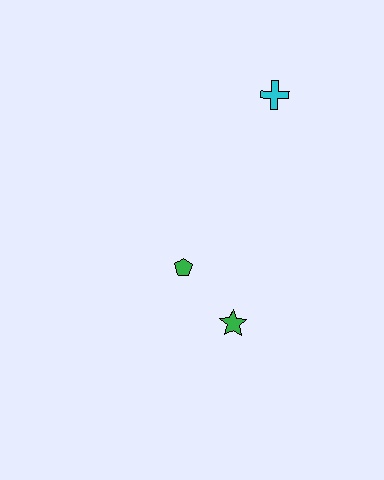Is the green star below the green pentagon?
Yes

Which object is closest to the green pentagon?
The green star is closest to the green pentagon.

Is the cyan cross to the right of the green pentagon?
Yes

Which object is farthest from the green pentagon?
The cyan cross is farthest from the green pentagon.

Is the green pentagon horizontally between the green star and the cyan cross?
No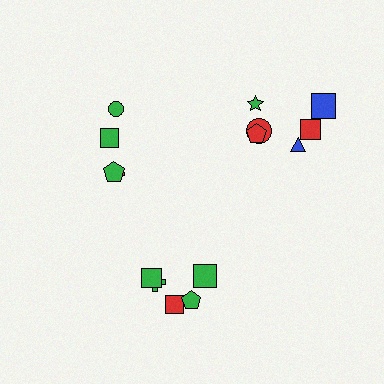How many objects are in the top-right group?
There are 6 objects.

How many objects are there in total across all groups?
There are 15 objects.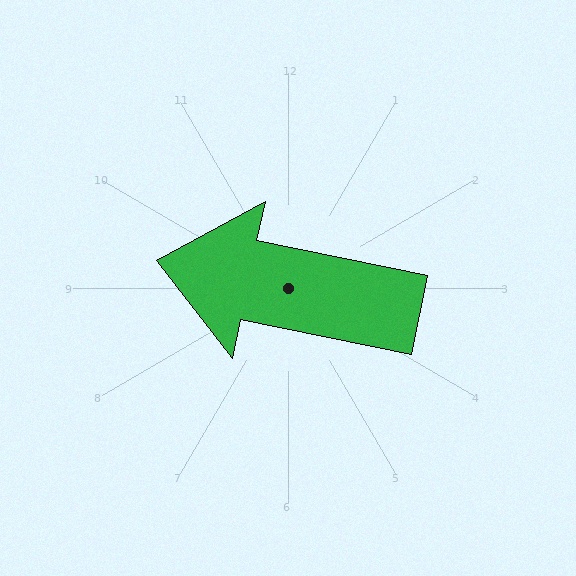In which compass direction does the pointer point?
West.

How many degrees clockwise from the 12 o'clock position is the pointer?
Approximately 282 degrees.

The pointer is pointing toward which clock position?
Roughly 9 o'clock.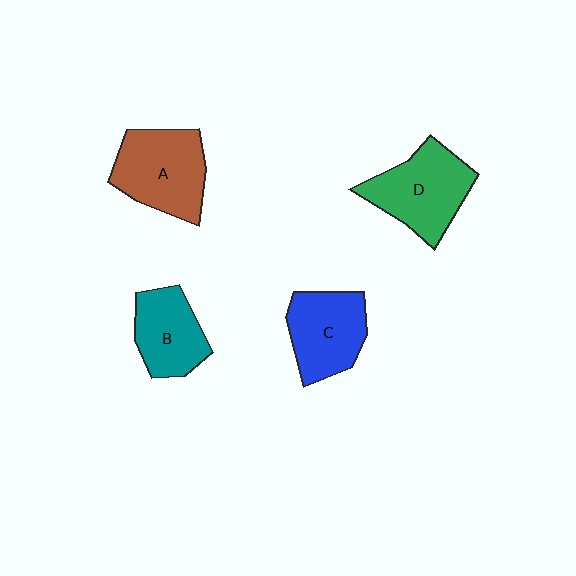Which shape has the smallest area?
Shape B (teal).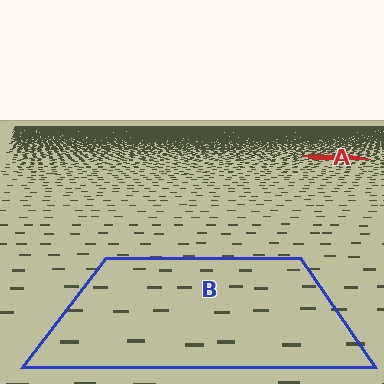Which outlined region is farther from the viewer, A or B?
Region A is farther from the viewer — the texture elements inside it appear smaller and more densely packed.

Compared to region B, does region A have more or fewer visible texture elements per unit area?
Region A has more texture elements per unit area — they are packed more densely because it is farther away.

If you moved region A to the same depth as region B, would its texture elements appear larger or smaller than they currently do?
They would appear larger. At a closer depth, the same texture elements are projected at a bigger on-screen size.